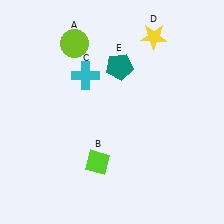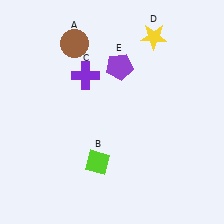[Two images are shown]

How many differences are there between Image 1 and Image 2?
There are 3 differences between the two images.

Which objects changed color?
A changed from lime to brown. C changed from cyan to purple. E changed from teal to purple.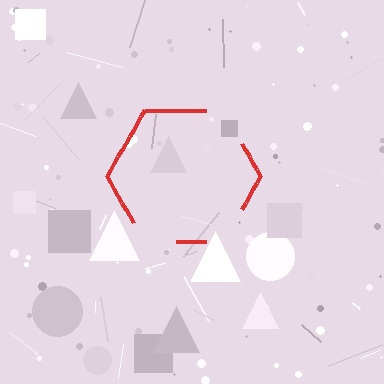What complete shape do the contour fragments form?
The contour fragments form a hexagon.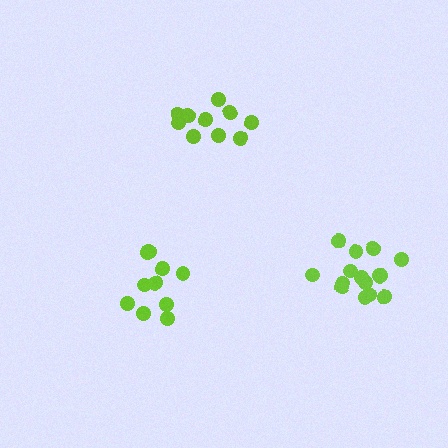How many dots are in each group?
Group 1: 15 dots, Group 2: 10 dots, Group 3: 10 dots (35 total).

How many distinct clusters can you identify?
There are 3 distinct clusters.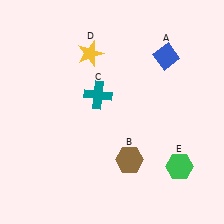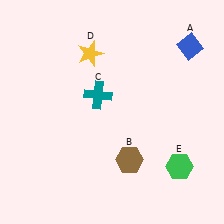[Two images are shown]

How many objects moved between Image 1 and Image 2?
1 object moved between the two images.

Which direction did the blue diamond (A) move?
The blue diamond (A) moved right.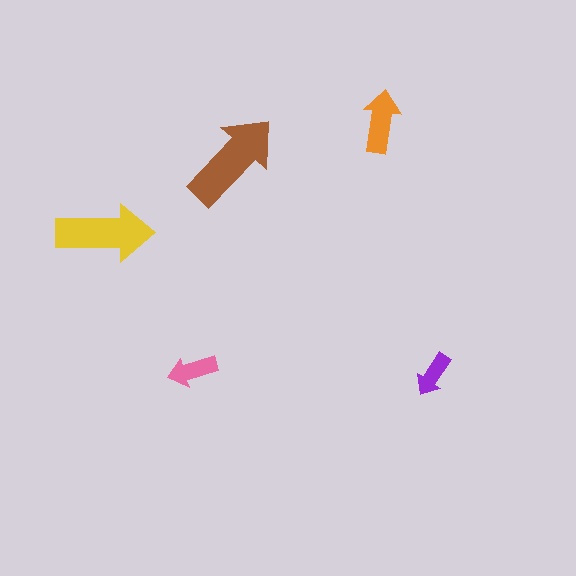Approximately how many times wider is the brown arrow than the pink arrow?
About 2 times wider.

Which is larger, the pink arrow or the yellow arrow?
The yellow one.